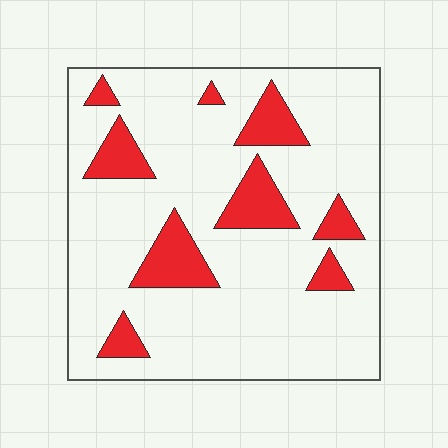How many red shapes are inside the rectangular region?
9.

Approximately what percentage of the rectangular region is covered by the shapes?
Approximately 15%.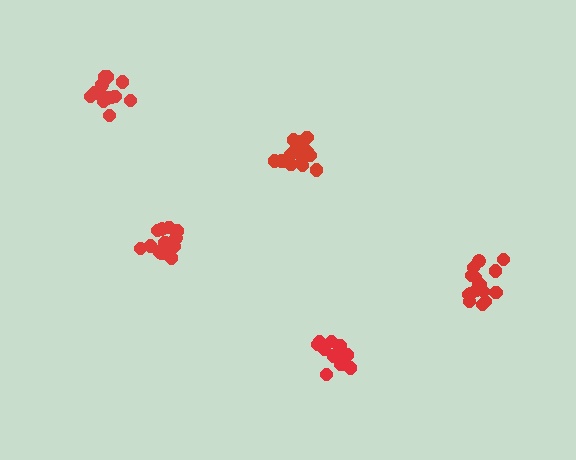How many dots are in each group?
Group 1: 15 dots, Group 2: 12 dots, Group 3: 15 dots, Group 4: 16 dots, Group 5: 16 dots (74 total).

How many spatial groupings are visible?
There are 5 spatial groupings.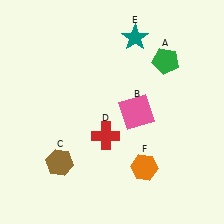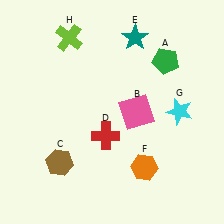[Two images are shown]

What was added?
A cyan star (G), a lime cross (H) were added in Image 2.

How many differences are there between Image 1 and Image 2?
There are 2 differences between the two images.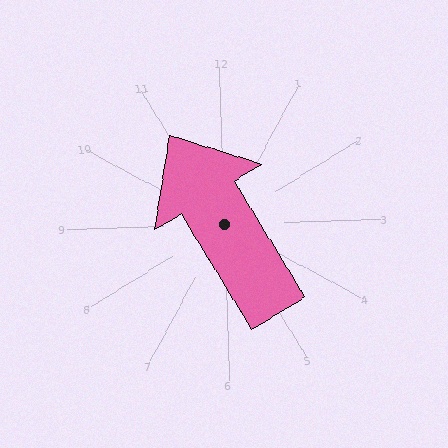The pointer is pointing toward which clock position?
Roughly 11 o'clock.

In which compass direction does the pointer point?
Northwest.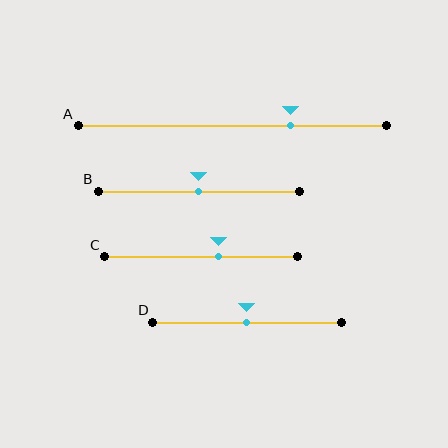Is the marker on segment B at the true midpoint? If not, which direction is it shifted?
Yes, the marker on segment B is at the true midpoint.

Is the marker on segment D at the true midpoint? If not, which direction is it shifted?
Yes, the marker on segment D is at the true midpoint.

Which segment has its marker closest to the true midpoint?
Segment B has its marker closest to the true midpoint.